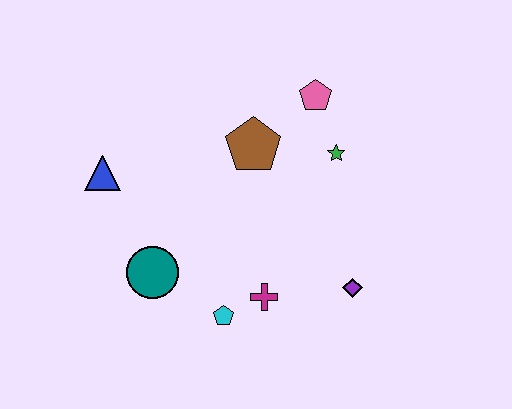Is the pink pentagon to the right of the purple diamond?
No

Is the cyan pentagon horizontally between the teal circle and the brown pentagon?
Yes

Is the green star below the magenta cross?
No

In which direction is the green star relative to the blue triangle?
The green star is to the right of the blue triangle.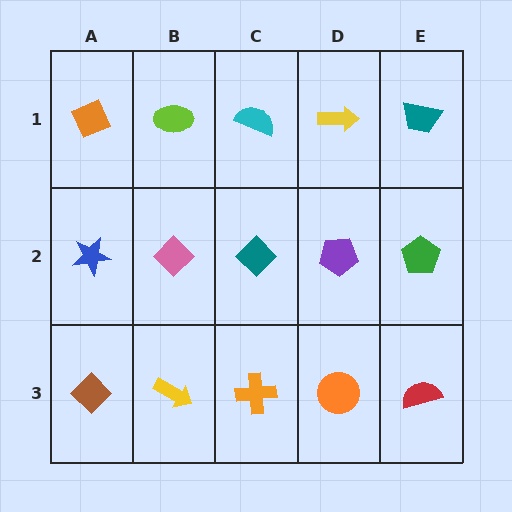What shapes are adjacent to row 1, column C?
A teal diamond (row 2, column C), a lime ellipse (row 1, column B), a yellow arrow (row 1, column D).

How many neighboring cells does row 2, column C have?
4.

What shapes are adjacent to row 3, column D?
A purple pentagon (row 2, column D), an orange cross (row 3, column C), a red semicircle (row 3, column E).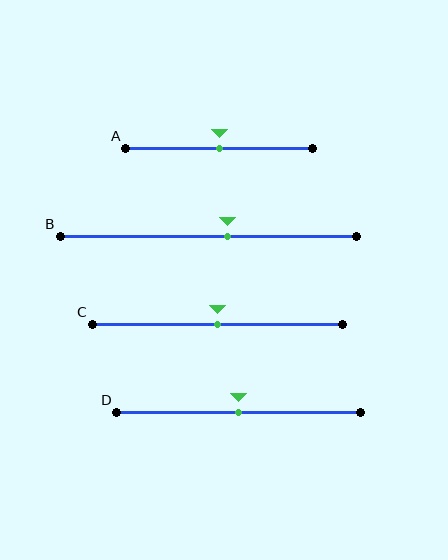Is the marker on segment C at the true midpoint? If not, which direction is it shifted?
Yes, the marker on segment C is at the true midpoint.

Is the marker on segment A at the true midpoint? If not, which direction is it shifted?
Yes, the marker on segment A is at the true midpoint.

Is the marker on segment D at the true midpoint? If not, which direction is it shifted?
Yes, the marker on segment D is at the true midpoint.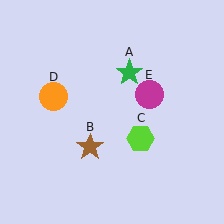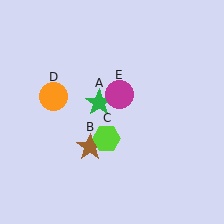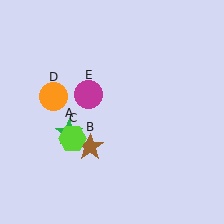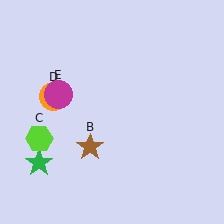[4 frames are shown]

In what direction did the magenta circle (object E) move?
The magenta circle (object E) moved left.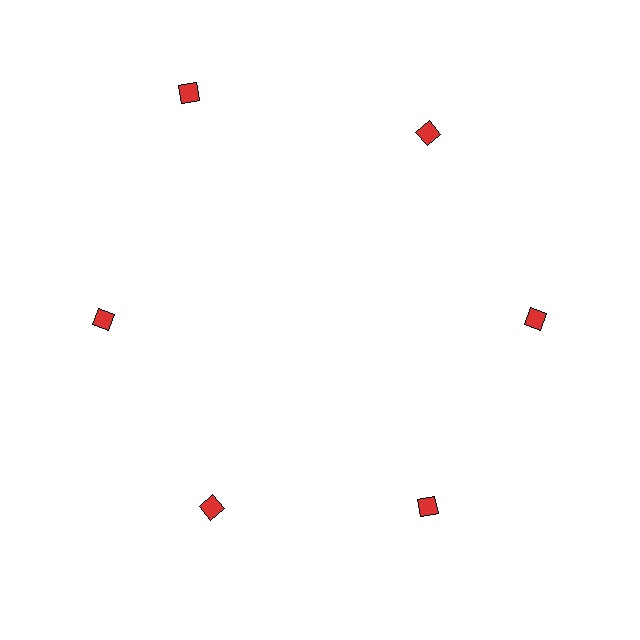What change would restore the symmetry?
The symmetry would be restored by moving it inward, back onto the ring so that all 6 diamonds sit at equal angles and equal distance from the center.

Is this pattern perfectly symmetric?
No. The 6 red diamonds are arranged in a ring, but one element near the 11 o'clock position is pushed outward from the center, breaking the 6-fold rotational symmetry.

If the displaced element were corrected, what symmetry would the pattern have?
It would have 6-fold rotational symmetry — the pattern would map onto itself every 60 degrees.